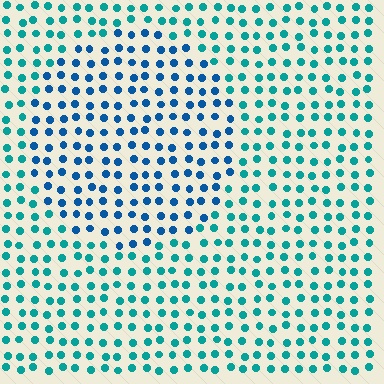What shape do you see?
I see a circle.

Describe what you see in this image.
The image is filled with small teal elements in a uniform arrangement. A circle-shaped region is visible where the elements are tinted to a slightly different hue, forming a subtle color boundary.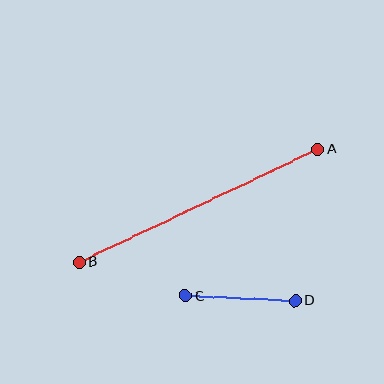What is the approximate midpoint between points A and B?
The midpoint is at approximately (198, 206) pixels.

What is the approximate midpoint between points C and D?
The midpoint is at approximately (240, 298) pixels.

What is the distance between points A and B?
The distance is approximately 264 pixels.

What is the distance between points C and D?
The distance is approximately 109 pixels.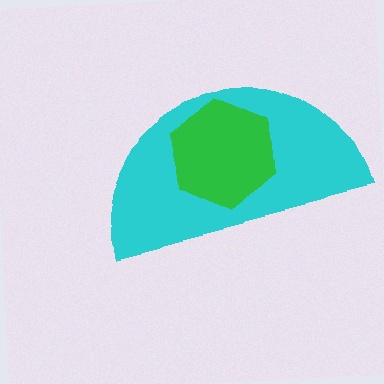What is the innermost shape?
The green hexagon.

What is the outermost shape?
The cyan semicircle.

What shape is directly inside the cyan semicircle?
The green hexagon.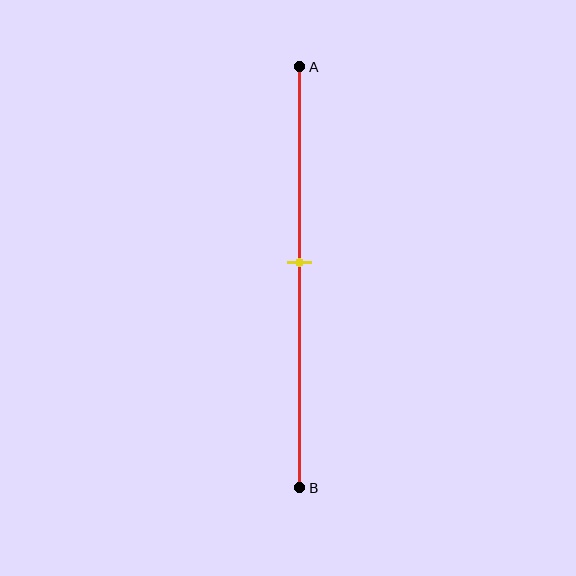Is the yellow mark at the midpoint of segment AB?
No, the mark is at about 45% from A, not at the 50% midpoint.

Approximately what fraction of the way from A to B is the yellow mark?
The yellow mark is approximately 45% of the way from A to B.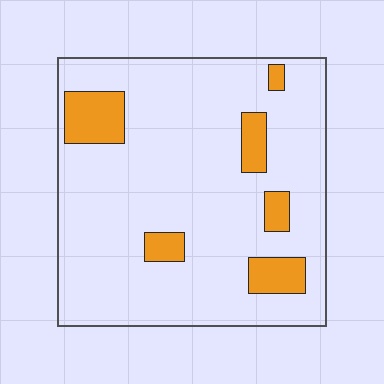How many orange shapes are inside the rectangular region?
6.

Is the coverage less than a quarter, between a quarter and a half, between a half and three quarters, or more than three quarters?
Less than a quarter.